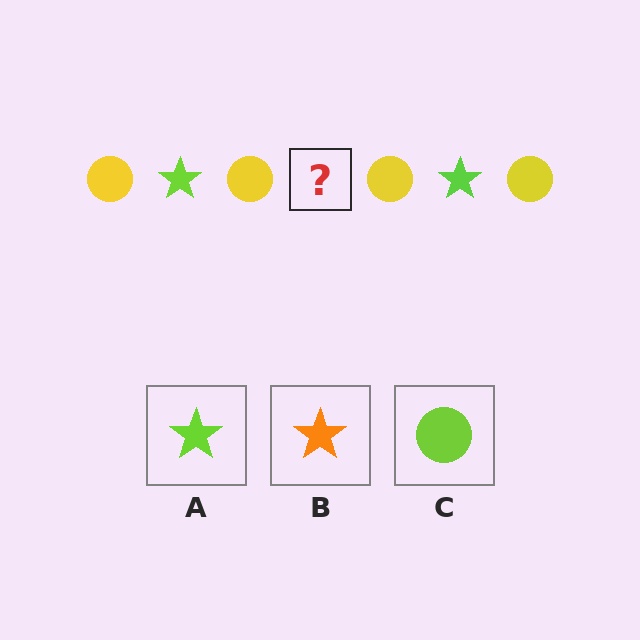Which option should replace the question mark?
Option A.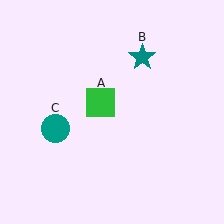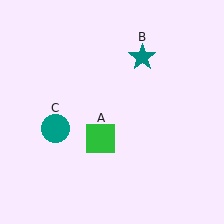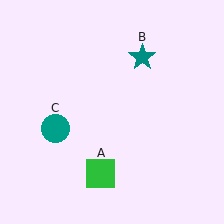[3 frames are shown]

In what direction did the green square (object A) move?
The green square (object A) moved down.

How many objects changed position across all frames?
1 object changed position: green square (object A).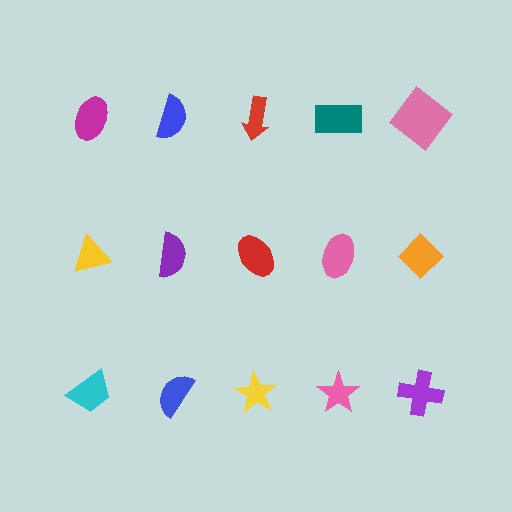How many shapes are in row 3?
5 shapes.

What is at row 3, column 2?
A blue semicircle.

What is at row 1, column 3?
A red arrow.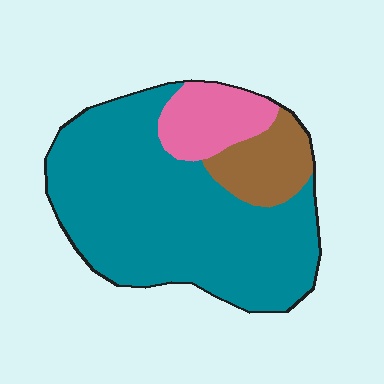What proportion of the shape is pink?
Pink covers 14% of the shape.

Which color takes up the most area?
Teal, at roughly 75%.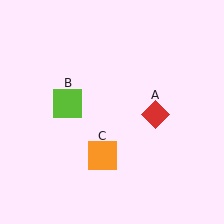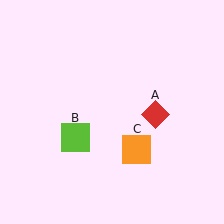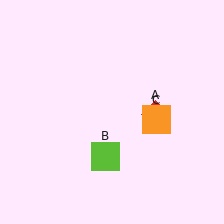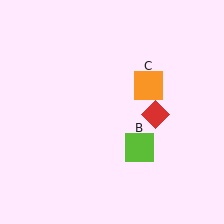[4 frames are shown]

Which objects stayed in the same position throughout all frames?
Red diamond (object A) remained stationary.